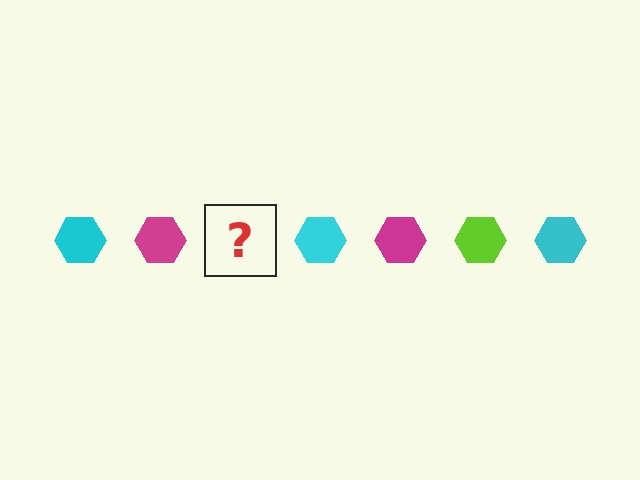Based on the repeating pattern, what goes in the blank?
The blank should be a lime hexagon.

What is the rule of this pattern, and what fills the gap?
The rule is that the pattern cycles through cyan, magenta, lime hexagons. The gap should be filled with a lime hexagon.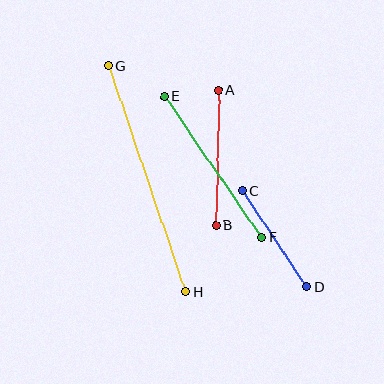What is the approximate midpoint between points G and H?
The midpoint is at approximately (147, 179) pixels.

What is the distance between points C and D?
The distance is approximately 115 pixels.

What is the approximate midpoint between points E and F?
The midpoint is at approximately (213, 167) pixels.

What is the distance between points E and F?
The distance is approximately 171 pixels.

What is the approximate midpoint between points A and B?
The midpoint is at approximately (217, 158) pixels.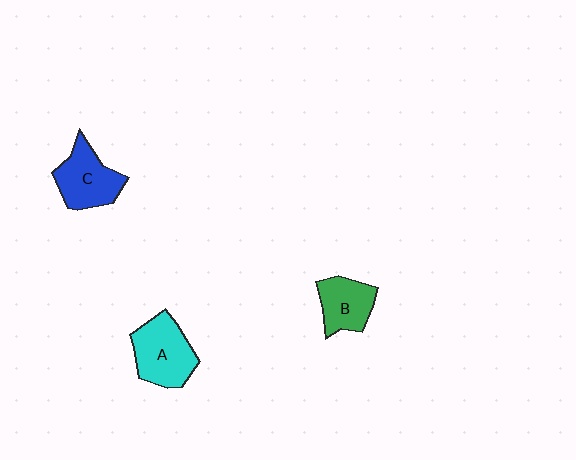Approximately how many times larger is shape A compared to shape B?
Approximately 1.3 times.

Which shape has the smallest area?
Shape B (green).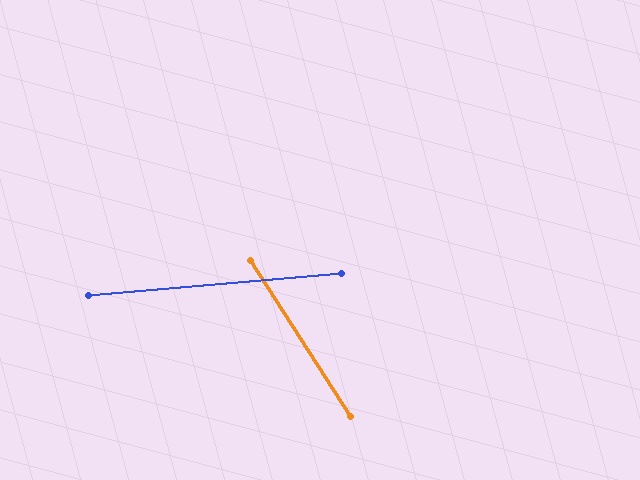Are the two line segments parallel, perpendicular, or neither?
Neither parallel nor perpendicular — they differ by about 62°.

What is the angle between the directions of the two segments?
Approximately 62 degrees.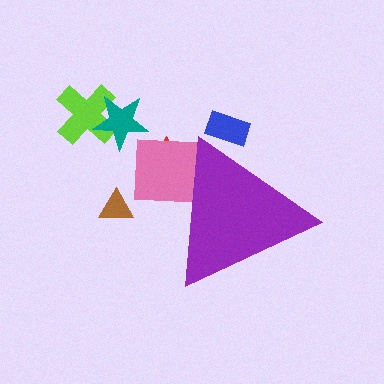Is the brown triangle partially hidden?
No, the brown triangle is fully visible.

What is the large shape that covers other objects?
A purple triangle.